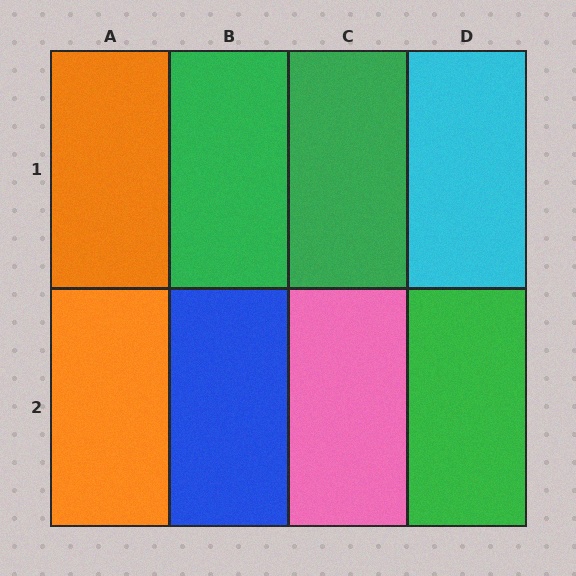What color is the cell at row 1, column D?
Cyan.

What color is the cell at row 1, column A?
Orange.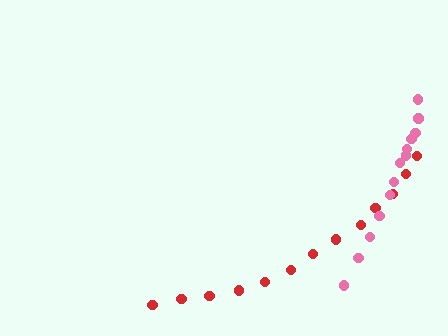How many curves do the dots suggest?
There are 2 distinct paths.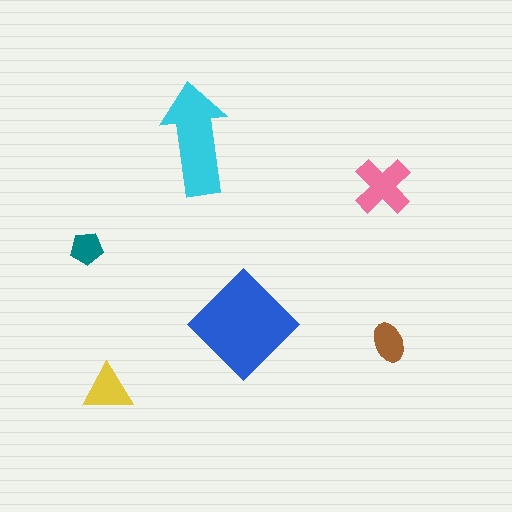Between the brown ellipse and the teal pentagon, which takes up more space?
The brown ellipse.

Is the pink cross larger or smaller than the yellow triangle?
Larger.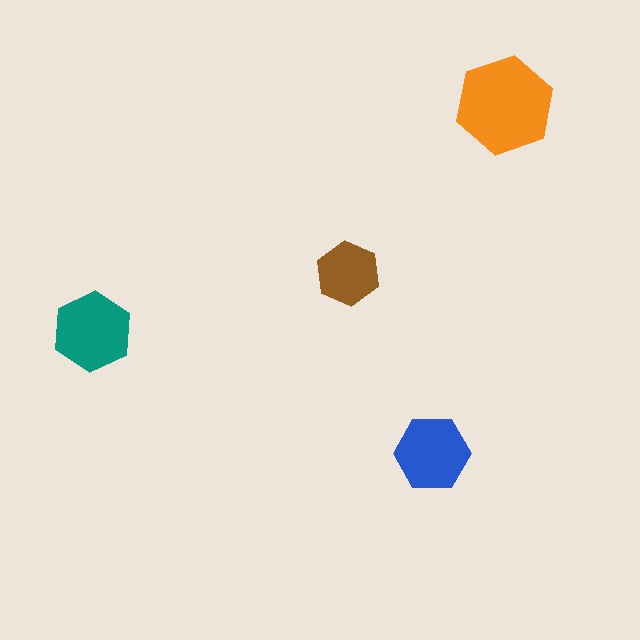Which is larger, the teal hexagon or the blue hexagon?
The teal one.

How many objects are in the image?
There are 4 objects in the image.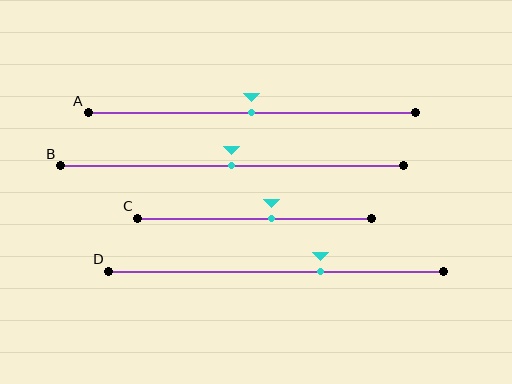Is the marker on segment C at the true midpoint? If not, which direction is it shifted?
No, the marker on segment C is shifted to the right by about 7% of the segment length.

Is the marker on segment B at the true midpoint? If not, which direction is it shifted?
Yes, the marker on segment B is at the true midpoint.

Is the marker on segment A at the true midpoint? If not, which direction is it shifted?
Yes, the marker on segment A is at the true midpoint.